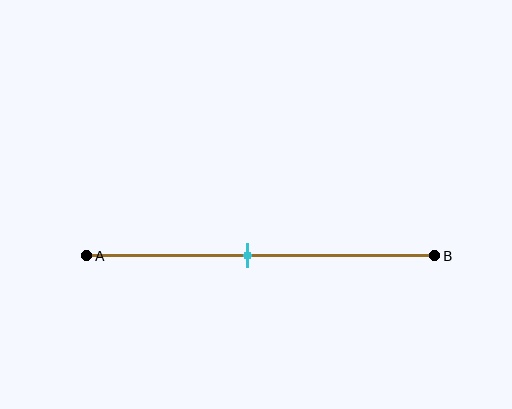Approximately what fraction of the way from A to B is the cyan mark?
The cyan mark is approximately 45% of the way from A to B.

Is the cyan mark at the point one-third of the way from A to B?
No, the mark is at about 45% from A, not at the 33% one-third point.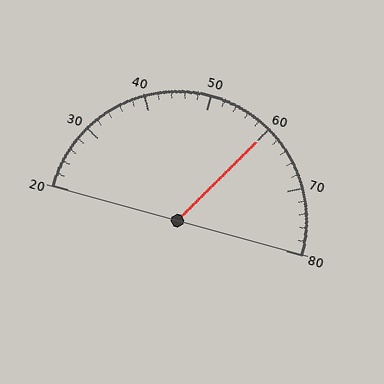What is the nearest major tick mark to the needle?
The nearest major tick mark is 60.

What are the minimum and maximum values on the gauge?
The gauge ranges from 20 to 80.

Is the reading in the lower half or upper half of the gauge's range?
The reading is in the upper half of the range (20 to 80).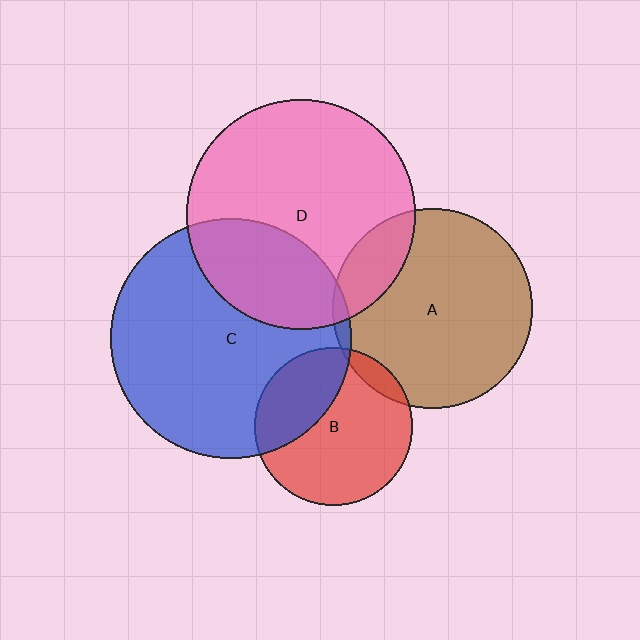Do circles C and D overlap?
Yes.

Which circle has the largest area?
Circle C (blue).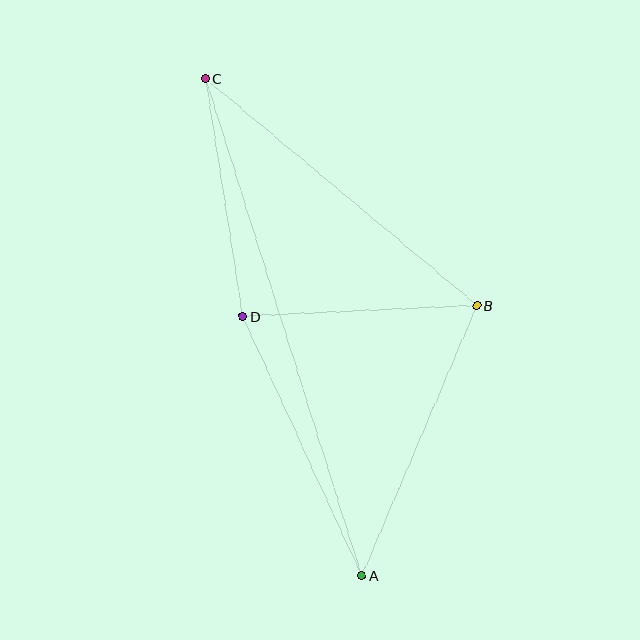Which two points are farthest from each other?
Points A and C are farthest from each other.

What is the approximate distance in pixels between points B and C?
The distance between B and C is approximately 354 pixels.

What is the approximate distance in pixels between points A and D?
The distance between A and D is approximately 285 pixels.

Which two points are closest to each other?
Points B and D are closest to each other.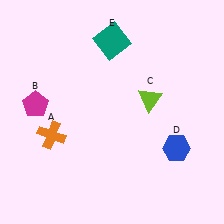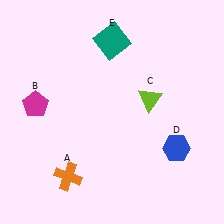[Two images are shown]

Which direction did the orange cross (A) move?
The orange cross (A) moved down.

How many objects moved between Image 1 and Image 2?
1 object moved between the two images.